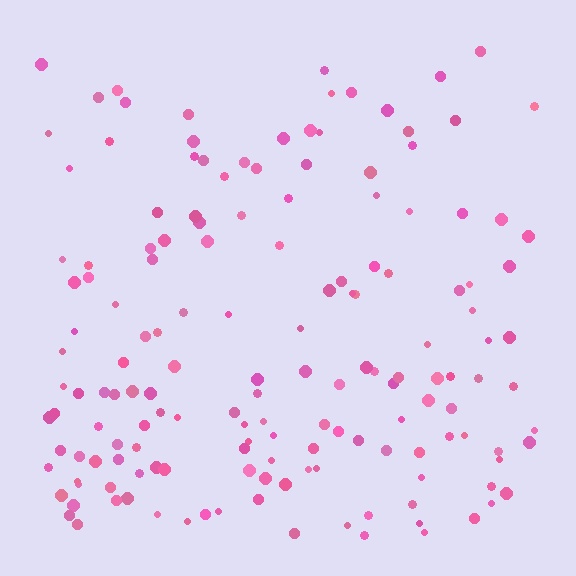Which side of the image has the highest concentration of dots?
The bottom.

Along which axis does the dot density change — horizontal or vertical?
Vertical.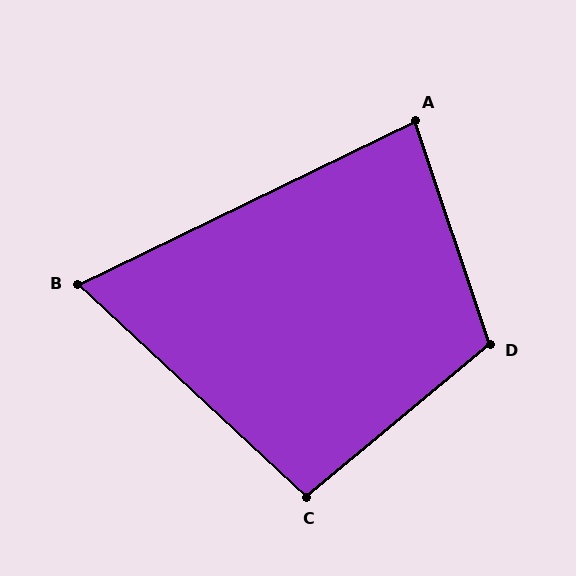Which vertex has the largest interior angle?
D, at approximately 111 degrees.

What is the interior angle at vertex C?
Approximately 97 degrees (obtuse).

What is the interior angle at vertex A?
Approximately 83 degrees (acute).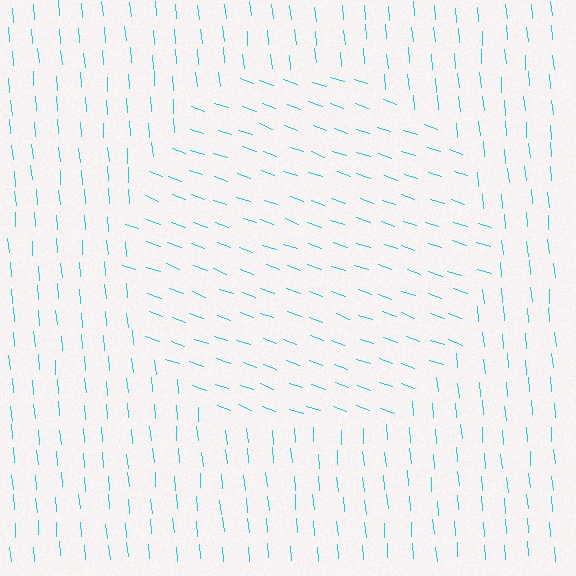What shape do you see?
I see a circle.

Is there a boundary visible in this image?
Yes, there is a texture boundary formed by a change in line orientation.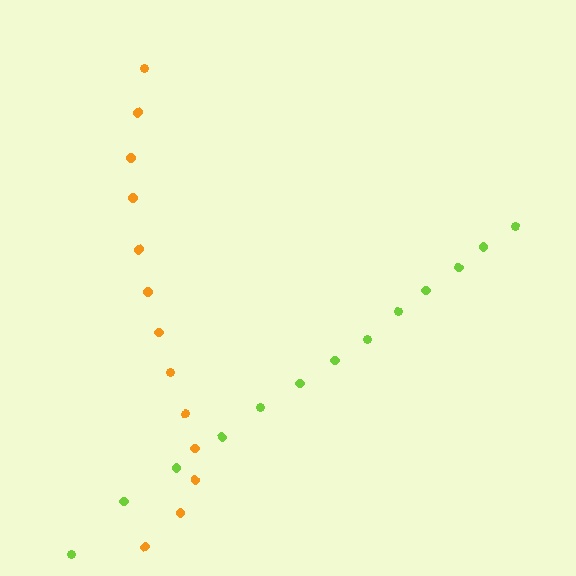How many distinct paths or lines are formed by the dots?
There are 2 distinct paths.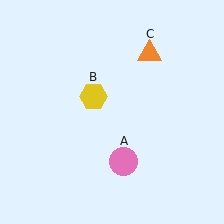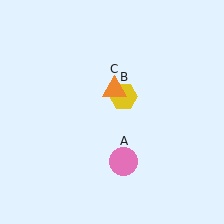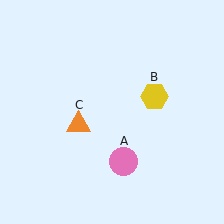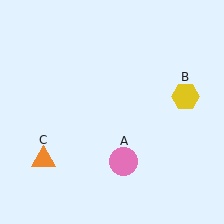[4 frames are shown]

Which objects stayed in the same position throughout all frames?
Pink circle (object A) remained stationary.